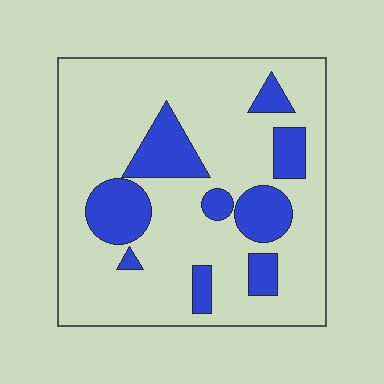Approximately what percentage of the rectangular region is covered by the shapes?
Approximately 20%.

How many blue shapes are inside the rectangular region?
9.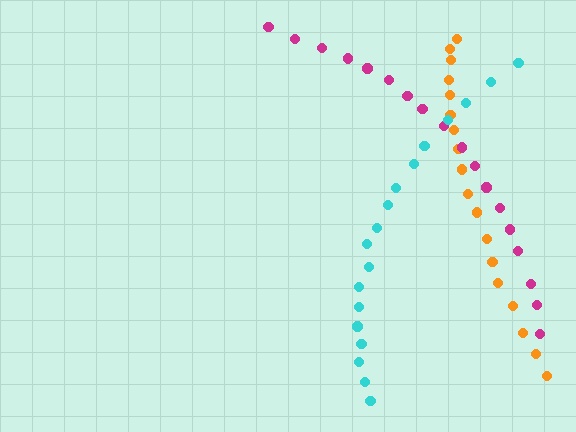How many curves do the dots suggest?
There are 3 distinct paths.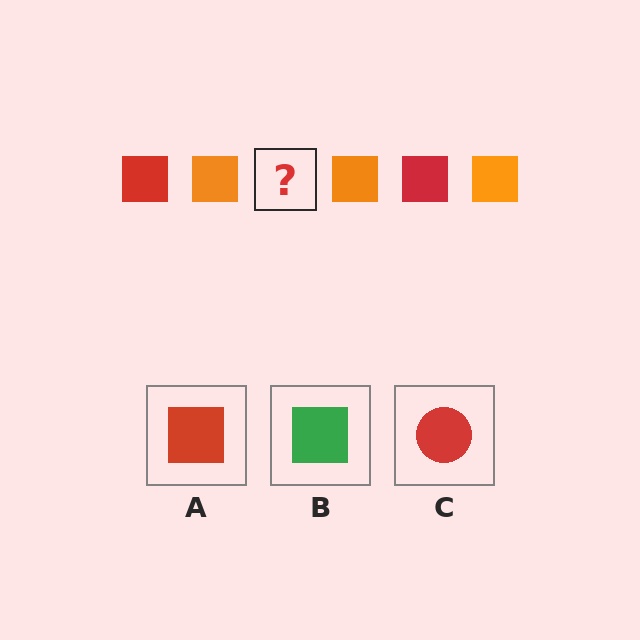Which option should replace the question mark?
Option A.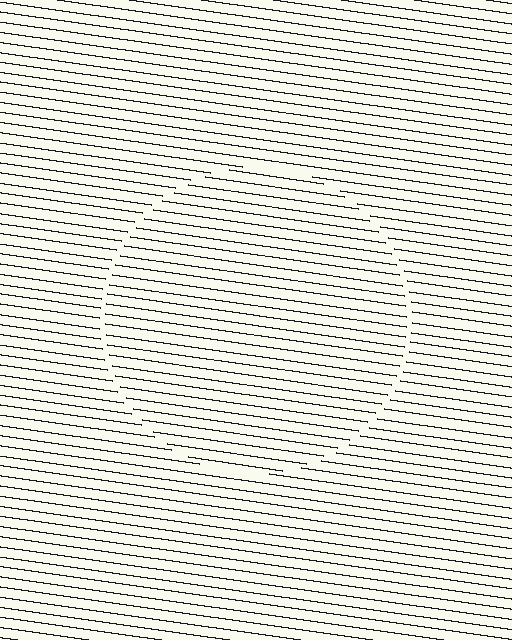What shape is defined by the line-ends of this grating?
An illusory circle. The interior of the shape contains the same grating, shifted by half a period — the contour is defined by the phase discontinuity where line-ends from the inner and outer gratings abut.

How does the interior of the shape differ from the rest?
The interior of the shape contains the same grating, shifted by half a period — the contour is defined by the phase discontinuity where line-ends from the inner and outer gratings abut.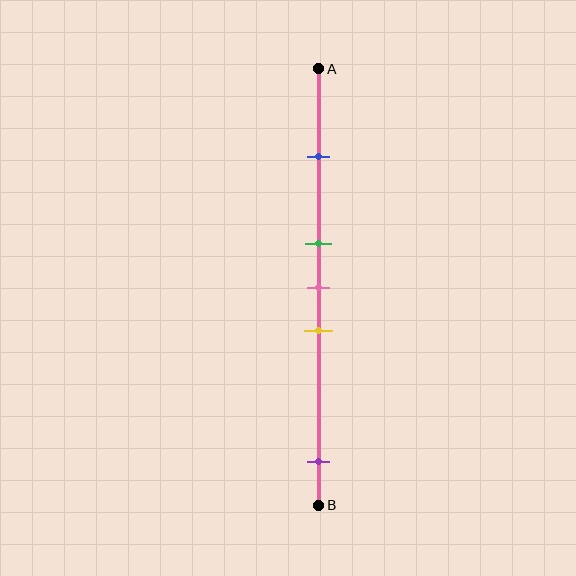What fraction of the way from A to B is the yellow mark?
The yellow mark is approximately 60% (0.6) of the way from A to B.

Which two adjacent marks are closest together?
The green and pink marks are the closest adjacent pair.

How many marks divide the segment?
There are 5 marks dividing the segment.